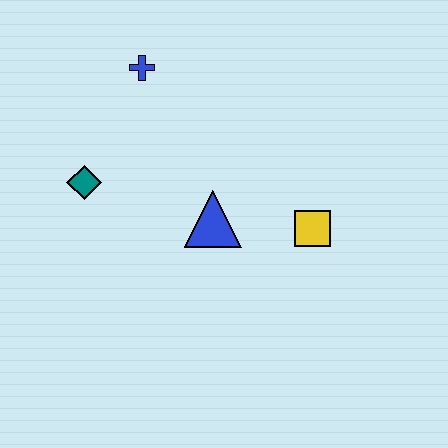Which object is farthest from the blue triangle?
The blue cross is farthest from the blue triangle.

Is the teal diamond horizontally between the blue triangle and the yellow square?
No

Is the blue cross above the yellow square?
Yes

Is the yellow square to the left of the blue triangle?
No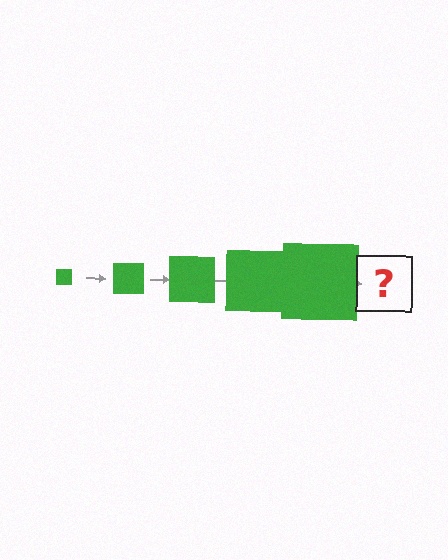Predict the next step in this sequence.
The next step is a green square, larger than the previous one.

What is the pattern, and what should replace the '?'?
The pattern is that the square gets progressively larger each step. The '?' should be a green square, larger than the previous one.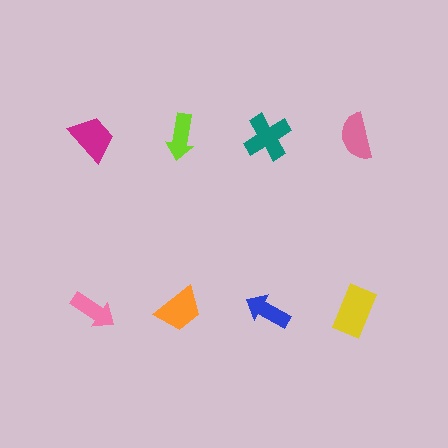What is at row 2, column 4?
A yellow rectangle.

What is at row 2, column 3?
A blue arrow.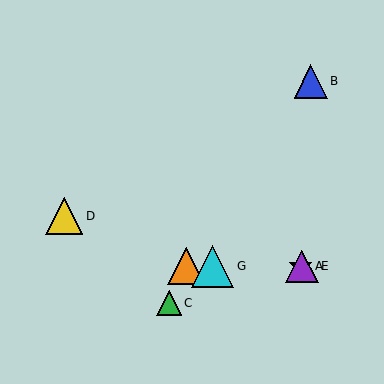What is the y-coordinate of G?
Object G is at y≈266.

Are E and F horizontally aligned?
Yes, both are at y≈266.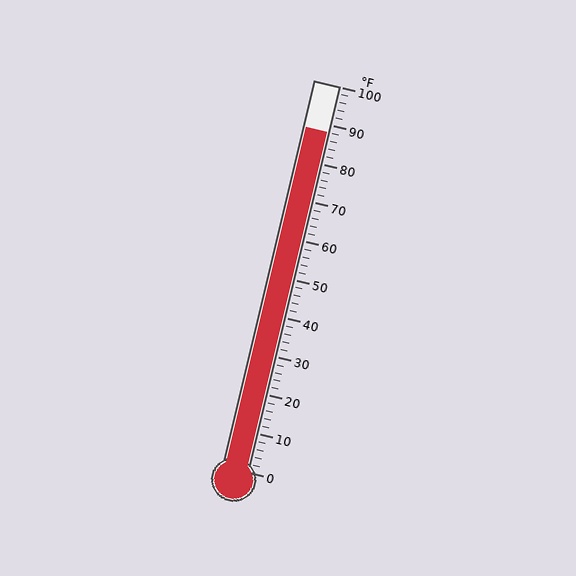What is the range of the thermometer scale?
The thermometer scale ranges from 0°F to 100°F.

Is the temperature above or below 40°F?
The temperature is above 40°F.